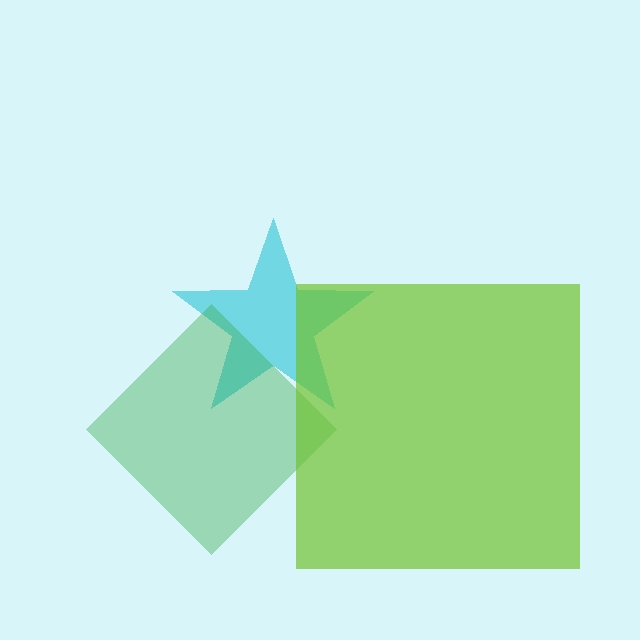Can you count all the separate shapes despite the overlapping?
Yes, there are 3 separate shapes.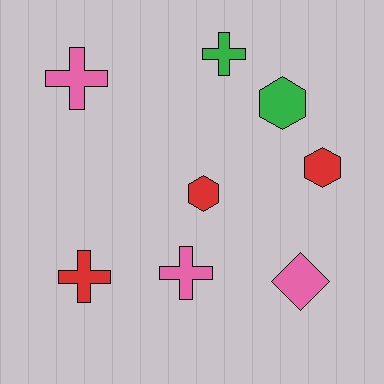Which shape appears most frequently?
Cross, with 4 objects.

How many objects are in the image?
There are 8 objects.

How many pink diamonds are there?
There is 1 pink diamond.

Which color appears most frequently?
Red, with 3 objects.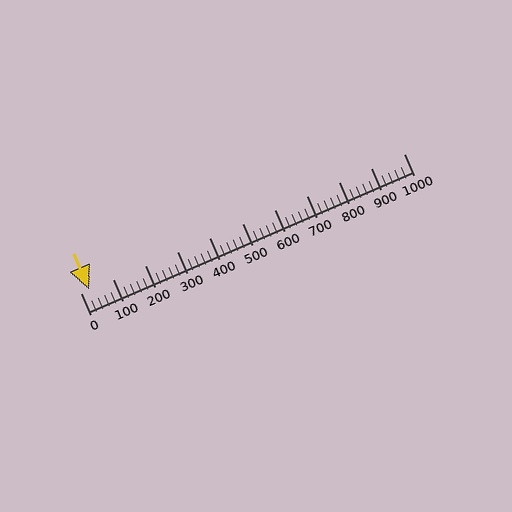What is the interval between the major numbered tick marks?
The major tick marks are spaced 100 units apart.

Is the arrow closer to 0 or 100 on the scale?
The arrow is closer to 0.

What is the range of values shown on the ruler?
The ruler shows values from 0 to 1000.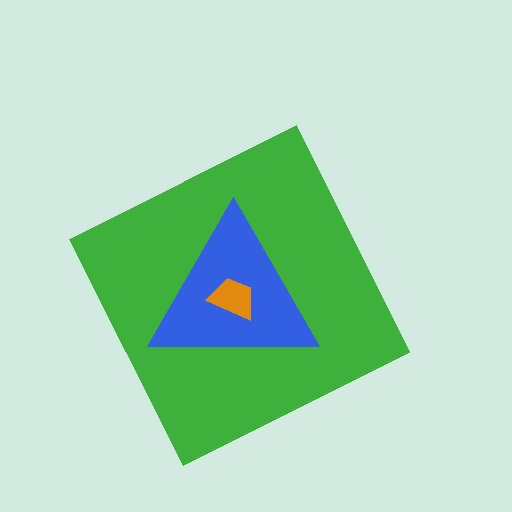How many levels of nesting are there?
3.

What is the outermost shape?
The green diamond.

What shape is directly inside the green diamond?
The blue triangle.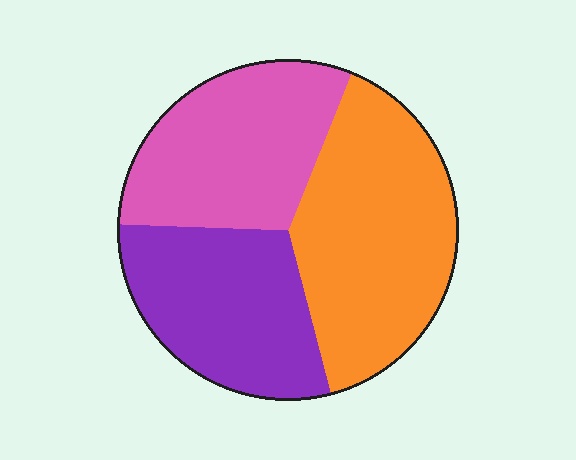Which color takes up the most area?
Orange, at roughly 40%.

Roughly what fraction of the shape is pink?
Pink covers 31% of the shape.